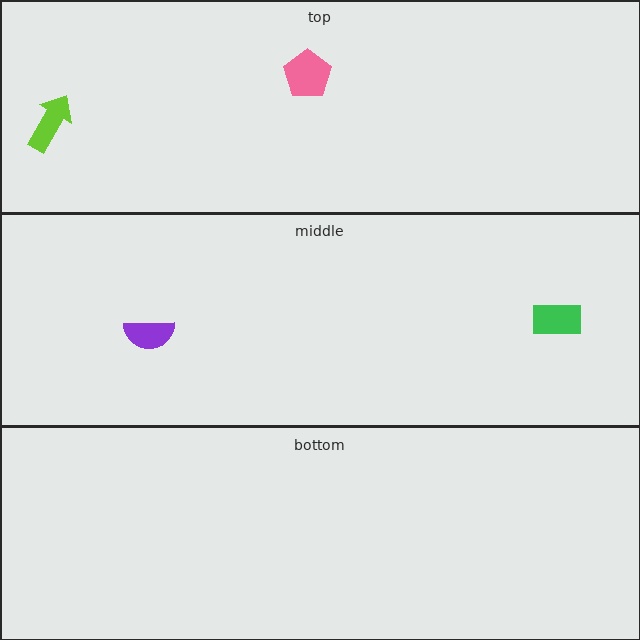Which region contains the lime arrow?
The top region.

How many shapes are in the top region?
2.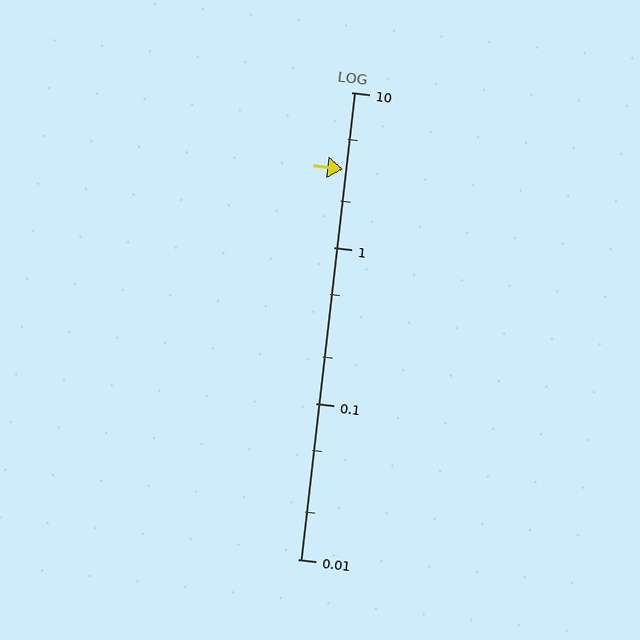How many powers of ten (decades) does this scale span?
The scale spans 3 decades, from 0.01 to 10.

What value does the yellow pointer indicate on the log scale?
The pointer indicates approximately 3.2.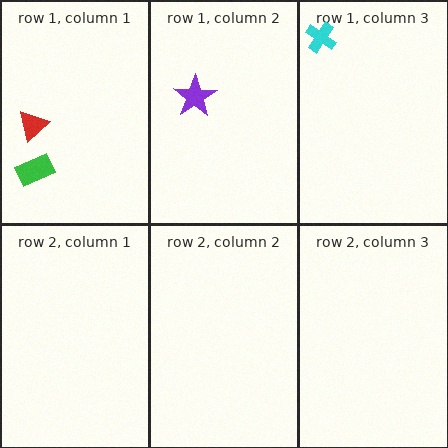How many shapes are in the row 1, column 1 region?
2.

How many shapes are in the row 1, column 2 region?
1.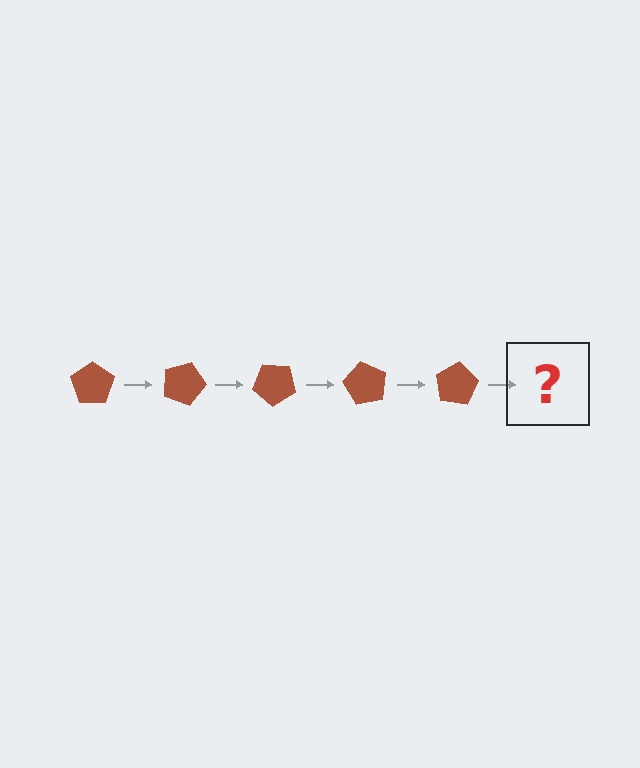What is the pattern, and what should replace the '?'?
The pattern is that the pentagon rotates 20 degrees each step. The '?' should be a brown pentagon rotated 100 degrees.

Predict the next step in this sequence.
The next step is a brown pentagon rotated 100 degrees.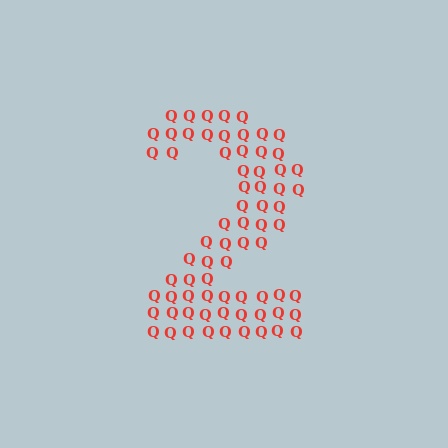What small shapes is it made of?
It is made of small letter Q's.